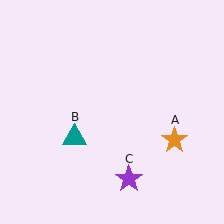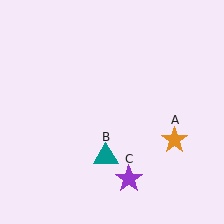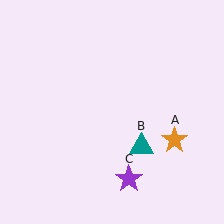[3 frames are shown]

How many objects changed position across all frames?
1 object changed position: teal triangle (object B).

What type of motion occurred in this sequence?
The teal triangle (object B) rotated counterclockwise around the center of the scene.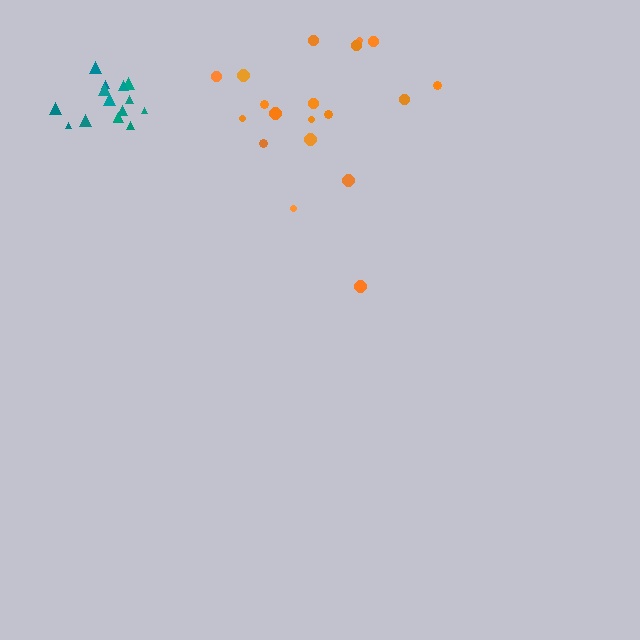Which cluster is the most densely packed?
Teal.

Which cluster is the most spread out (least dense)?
Orange.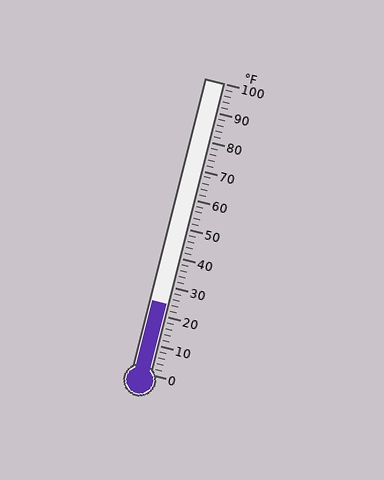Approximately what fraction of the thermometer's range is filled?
The thermometer is filled to approximately 25% of its range.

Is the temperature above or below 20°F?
The temperature is above 20°F.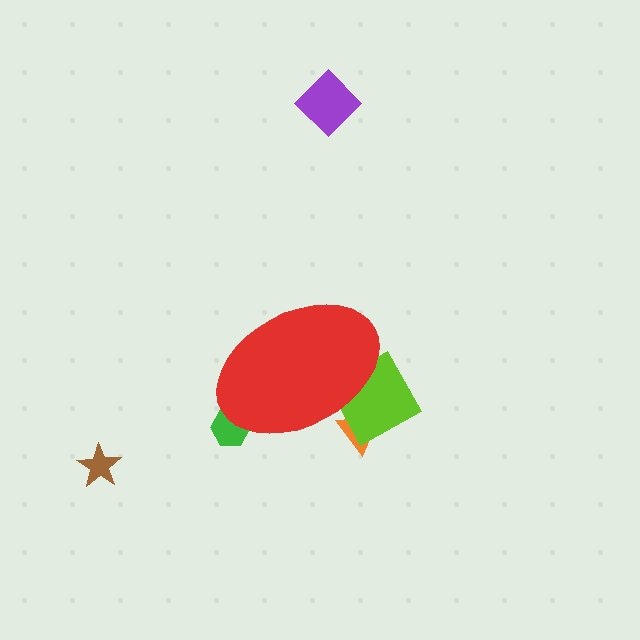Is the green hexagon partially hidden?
Yes, the green hexagon is partially hidden behind the red ellipse.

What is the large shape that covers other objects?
A red ellipse.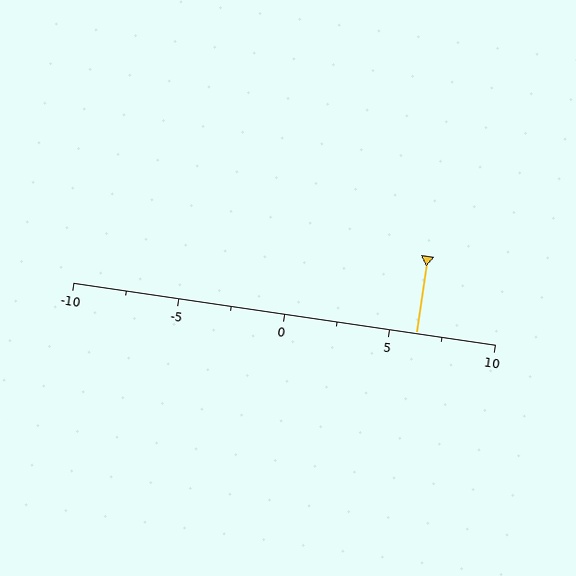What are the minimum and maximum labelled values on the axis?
The axis runs from -10 to 10.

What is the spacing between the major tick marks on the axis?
The major ticks are spaced 5 apart.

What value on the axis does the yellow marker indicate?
The marker indicates approximately 6.2.